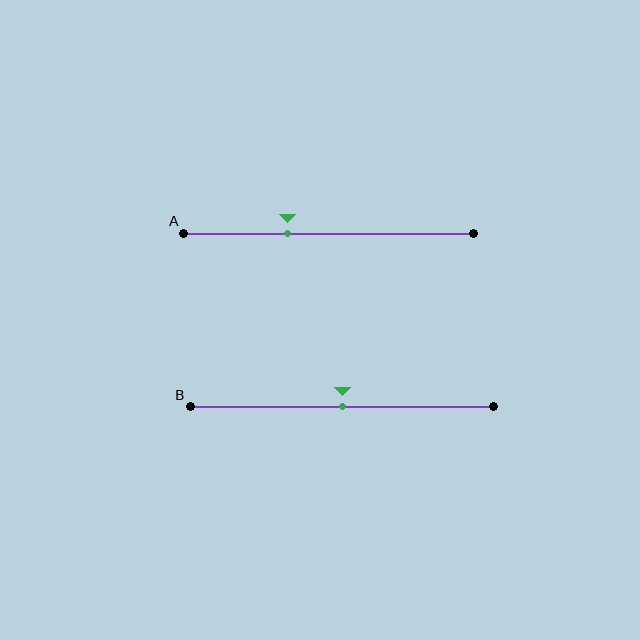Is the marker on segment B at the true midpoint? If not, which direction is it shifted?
Yes, the marker on segment B is at the true midpoint.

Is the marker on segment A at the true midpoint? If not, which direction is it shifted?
No, the marker on segment A is shifted to the left by about 14% of the segment length.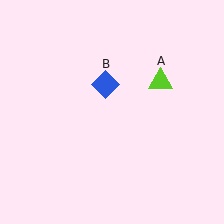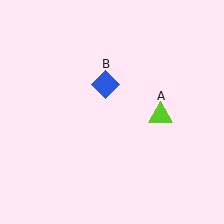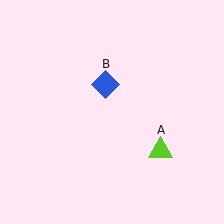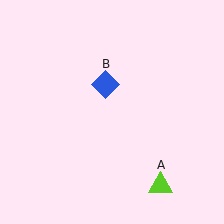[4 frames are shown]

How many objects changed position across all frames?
1 object changed position: lime triangle (object A).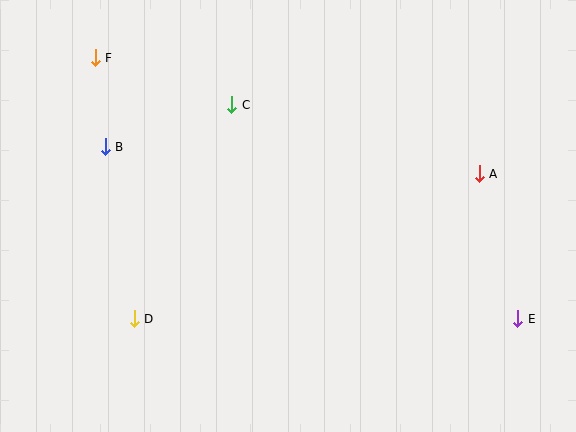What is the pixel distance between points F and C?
The distance between F and C is 144 pixels.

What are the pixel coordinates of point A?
Point A is at (479, 174).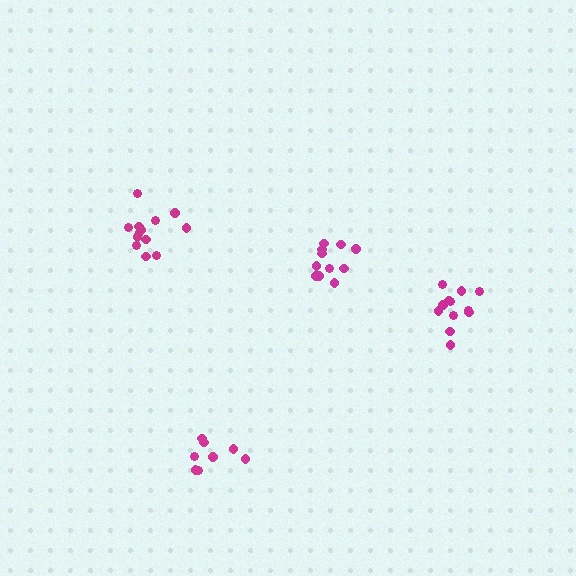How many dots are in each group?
Group 1: 8 dots, Group 2: 12 dots, Group 3: 13 dots, Group 4: 11 dots (44 total).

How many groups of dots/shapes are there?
There are 4 groups.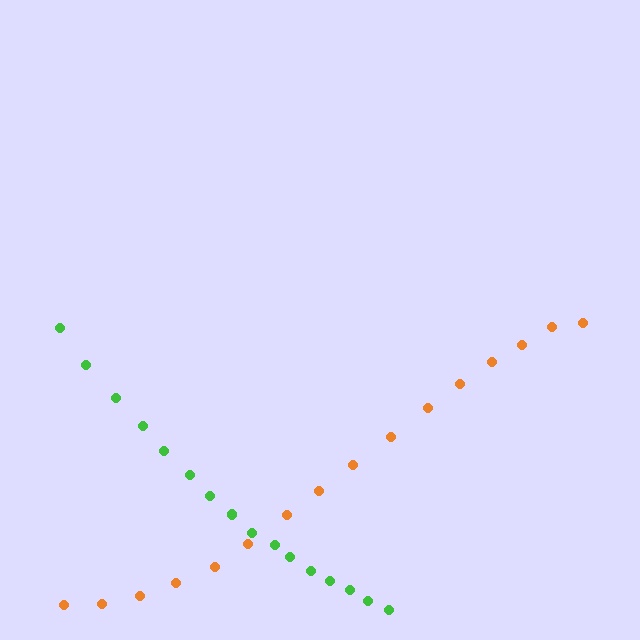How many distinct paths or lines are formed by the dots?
There are 2 distinct paths.